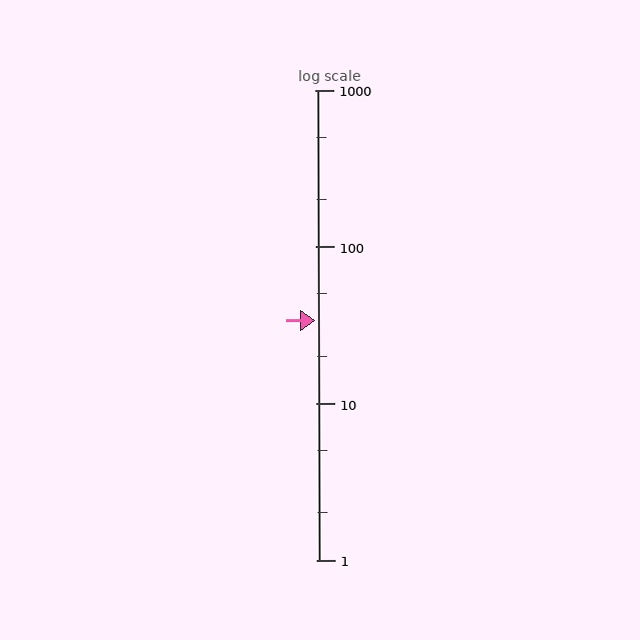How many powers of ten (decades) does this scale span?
The scale spans 3 decades, from 1 to 1000.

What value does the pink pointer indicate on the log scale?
The pointer indicates approximately 34.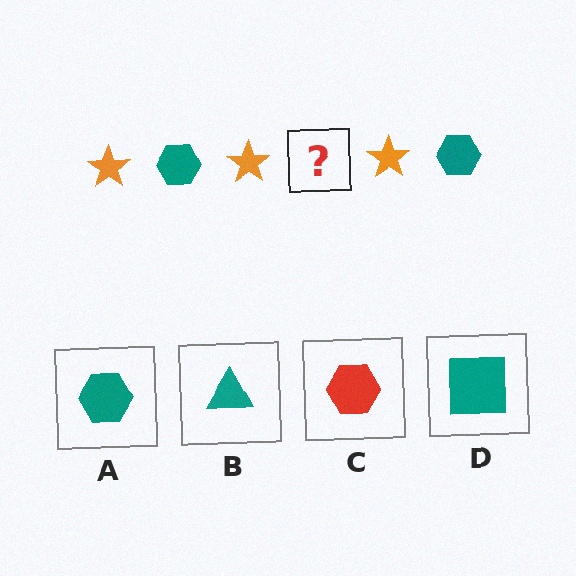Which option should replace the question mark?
Option A.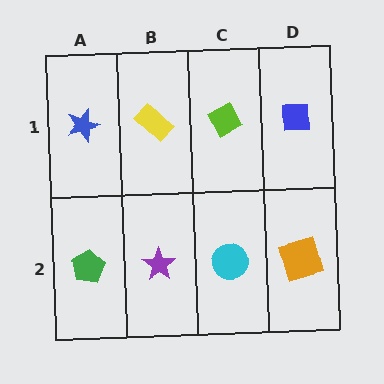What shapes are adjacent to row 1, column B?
A purple star (row 2, column B), a blue star (row 1, column A), a lime diamond (row 1, column C).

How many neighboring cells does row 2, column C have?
3.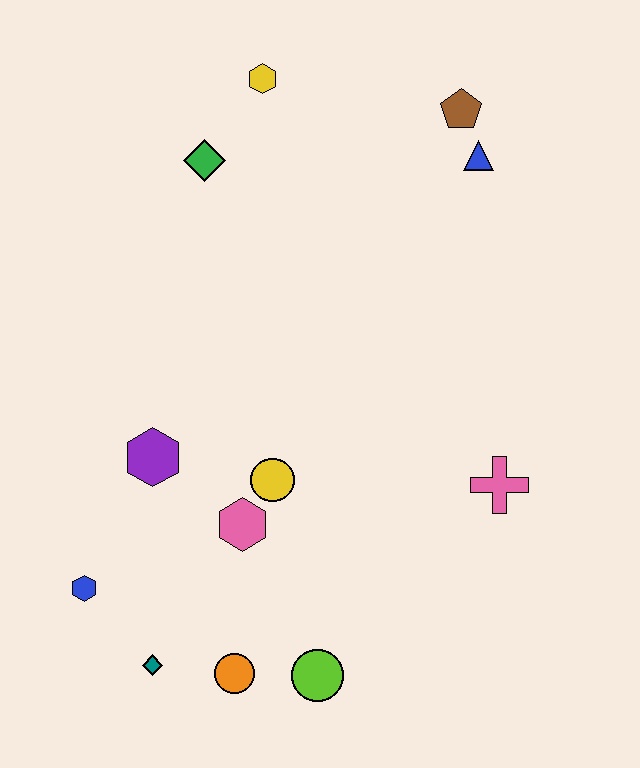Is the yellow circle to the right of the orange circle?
Yes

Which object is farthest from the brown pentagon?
The teal diamond is farthest from the brown pentagon.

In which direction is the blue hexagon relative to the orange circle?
The blue hexagon is to the left of the orange circle.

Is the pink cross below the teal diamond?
No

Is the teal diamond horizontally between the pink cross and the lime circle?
No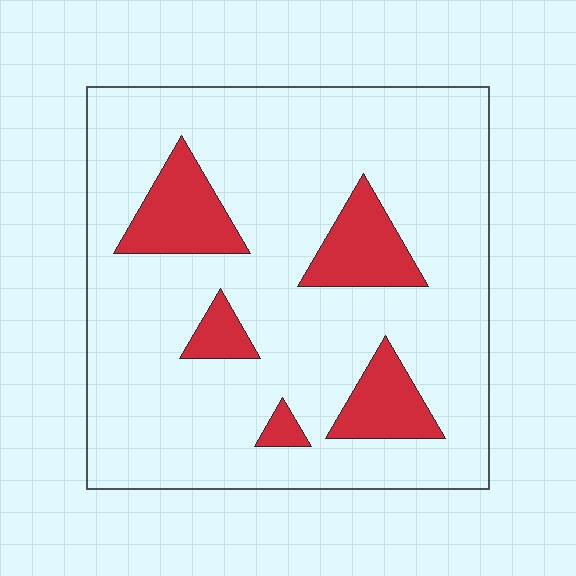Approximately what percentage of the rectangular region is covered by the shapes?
Approximately 15%.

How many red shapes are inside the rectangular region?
5.